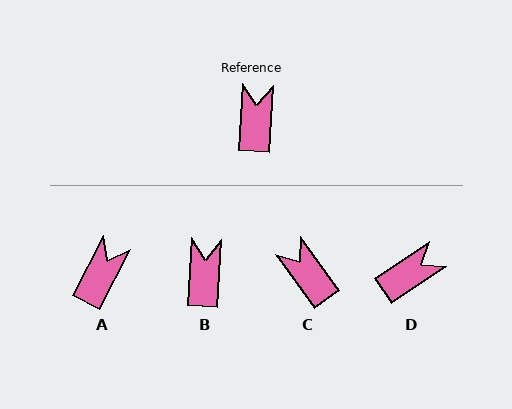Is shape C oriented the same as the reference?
No, it is off by about 39 degrees.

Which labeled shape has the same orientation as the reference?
B.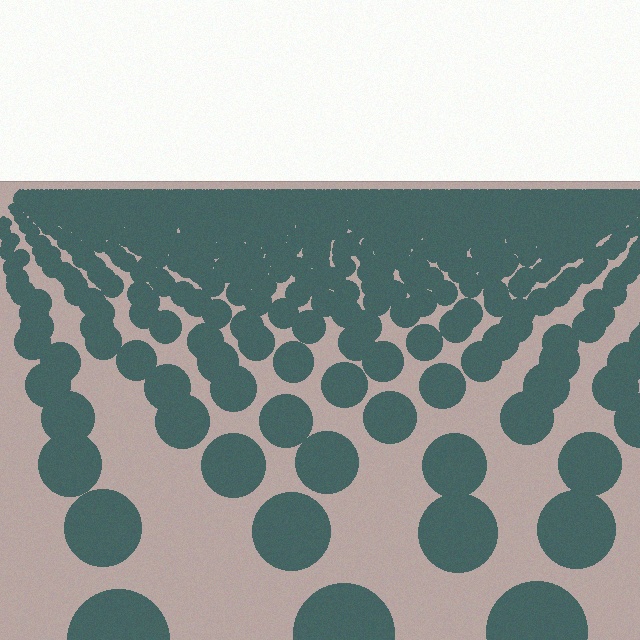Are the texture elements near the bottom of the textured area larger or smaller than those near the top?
Larger. Near the bottom, elements are closer to the viewer and appear at a bigger on-screen size.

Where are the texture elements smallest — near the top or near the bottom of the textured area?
Near the top.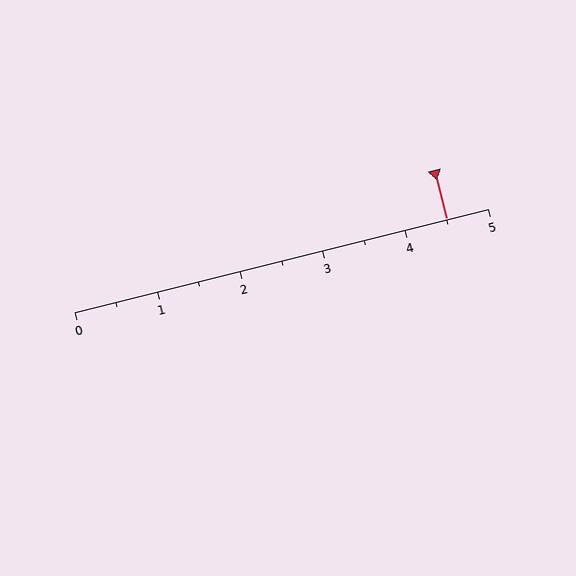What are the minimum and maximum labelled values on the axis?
The axis runs from 0 to 5.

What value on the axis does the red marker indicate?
The marker indicates approximately 4.5.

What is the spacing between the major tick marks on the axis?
The major ticks are spaced 1 apart.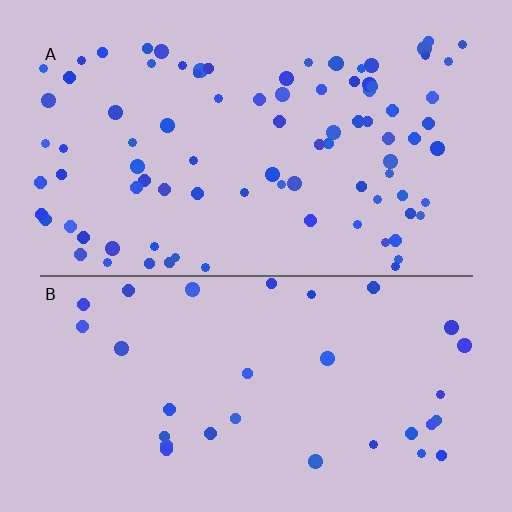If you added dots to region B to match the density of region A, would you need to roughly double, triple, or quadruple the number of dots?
Approximately triple.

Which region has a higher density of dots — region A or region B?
A (the top).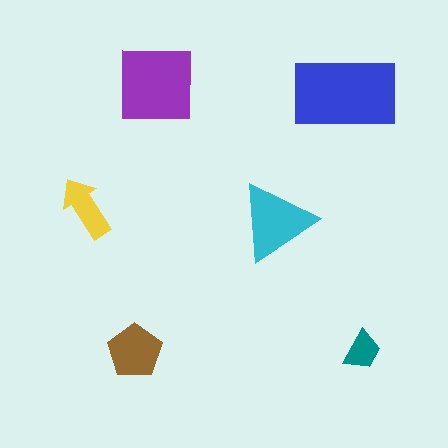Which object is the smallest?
The teal trapezoid.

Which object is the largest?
The blue rectangle.